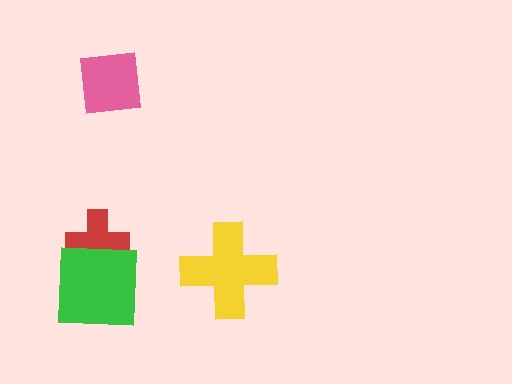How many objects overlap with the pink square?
0 objects overlap with the pink square.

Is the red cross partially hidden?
Yes, it is partially covered by another shape.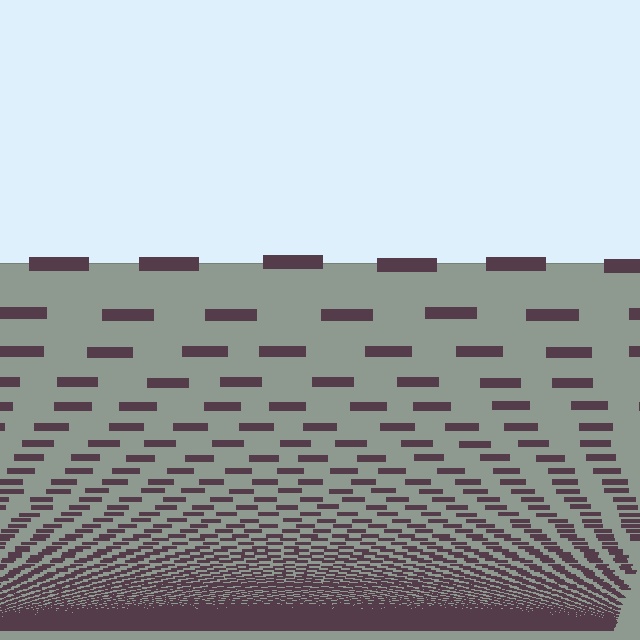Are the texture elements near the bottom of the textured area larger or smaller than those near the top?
Smaller. The gradient is inverted — elements near the bottom are smaller and denser.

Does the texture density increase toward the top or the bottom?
Density increases toward the bottom.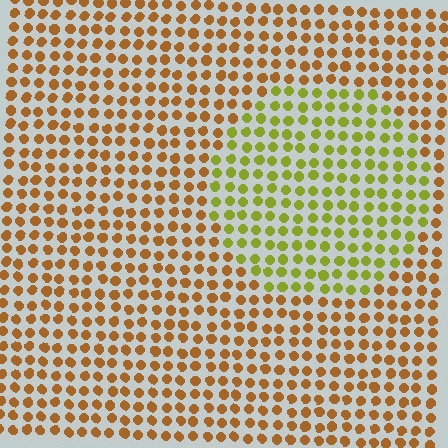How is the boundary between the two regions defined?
The boundary is defined purely by a slight shift in hue (about 45 degrees). Spacing, size, and orientation are identical on both sides.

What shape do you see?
I see a circle.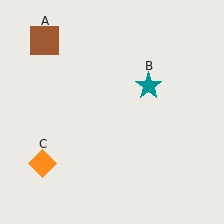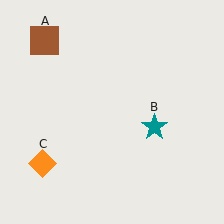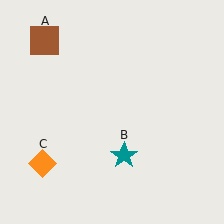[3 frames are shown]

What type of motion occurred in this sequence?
The teal star (object B) rotated clockwise around the center of the scene.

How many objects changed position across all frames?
1 object changed position: teal star (object B).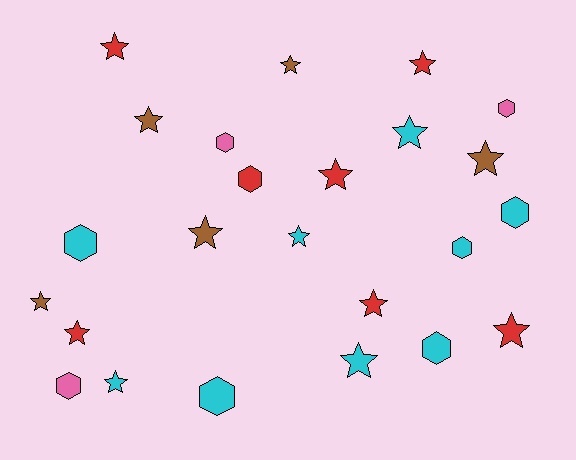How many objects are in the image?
There are 24 objects.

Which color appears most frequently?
Cyan, with 9 objects.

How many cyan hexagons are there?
There are 5 cyan hexagons.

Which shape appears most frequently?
Star, with 15 objects.